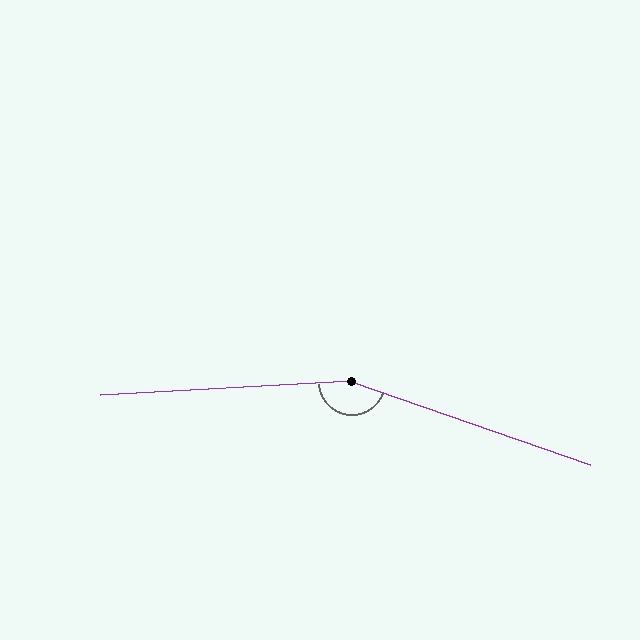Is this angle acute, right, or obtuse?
It is obtuse.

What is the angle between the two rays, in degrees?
Approximately 158 degrees.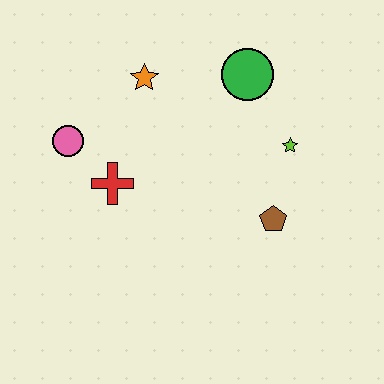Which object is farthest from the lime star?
The pink circle is farthest from the lime star.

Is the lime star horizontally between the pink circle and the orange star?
No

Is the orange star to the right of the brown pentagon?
No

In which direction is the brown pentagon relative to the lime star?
The brown pentagon is below the lime star.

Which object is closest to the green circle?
The lime star is closest to the green circle.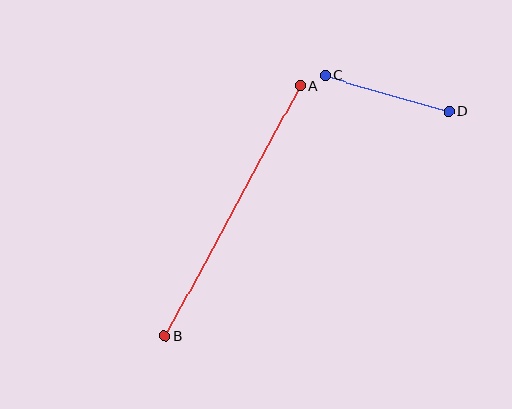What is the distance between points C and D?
The distance is approximately 129 pixels.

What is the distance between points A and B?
The distance is approximately 284 pixels.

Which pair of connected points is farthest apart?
Points A and B are farthest apart.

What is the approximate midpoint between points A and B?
The midpoint is at approximately (233, 211) pixels.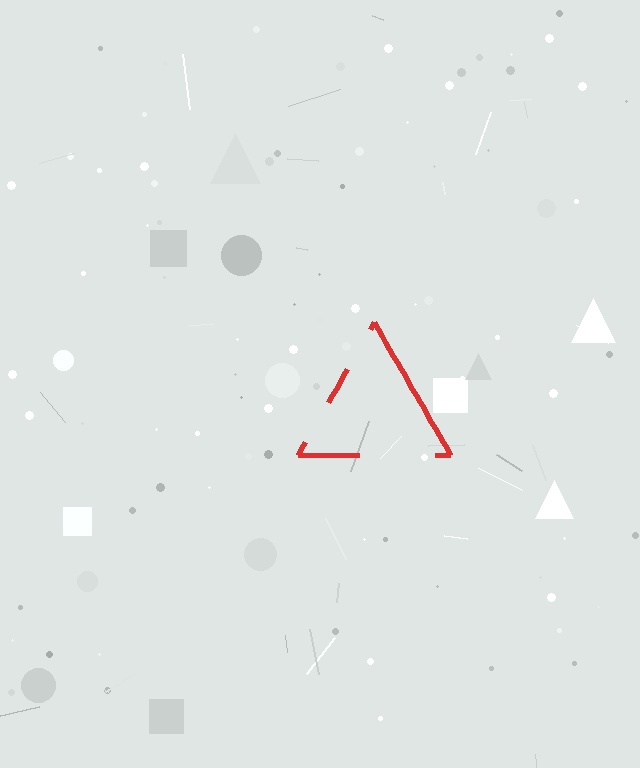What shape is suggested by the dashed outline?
The dashed outline suggests a triangle.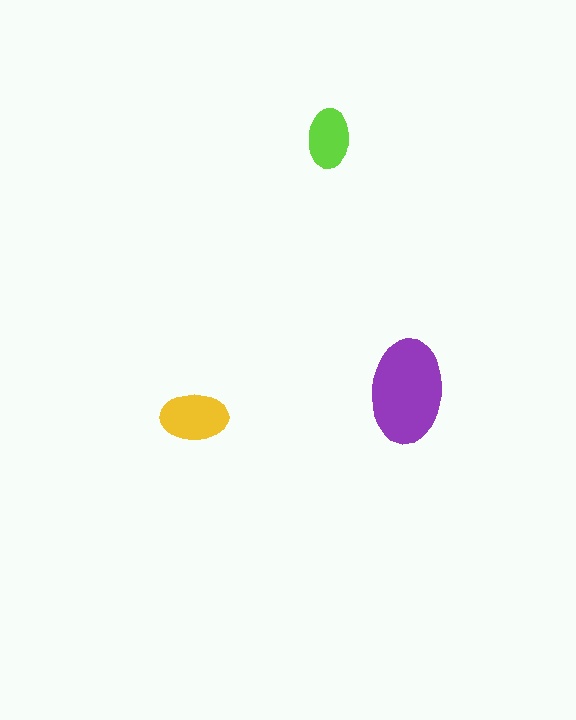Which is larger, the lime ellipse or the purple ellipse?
The purple one.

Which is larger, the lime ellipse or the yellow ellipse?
The yellow one.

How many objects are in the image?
There are 3 objects in the image.